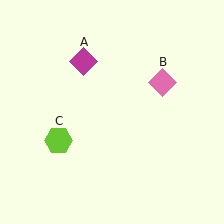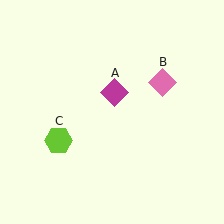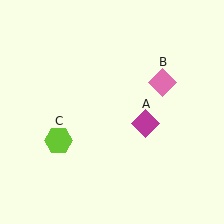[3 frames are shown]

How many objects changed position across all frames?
1 object changed position: magenta diamond (object A).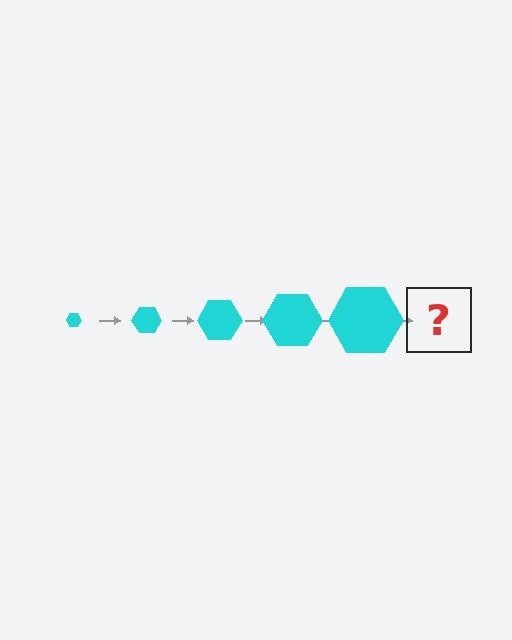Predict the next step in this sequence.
The next step is a cyan hexagon, larger than the previous one.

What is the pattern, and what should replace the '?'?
The pattern is that the hexagon gets progressively larger each step. The '?' should be a cyan hexagon, larger than the previous one.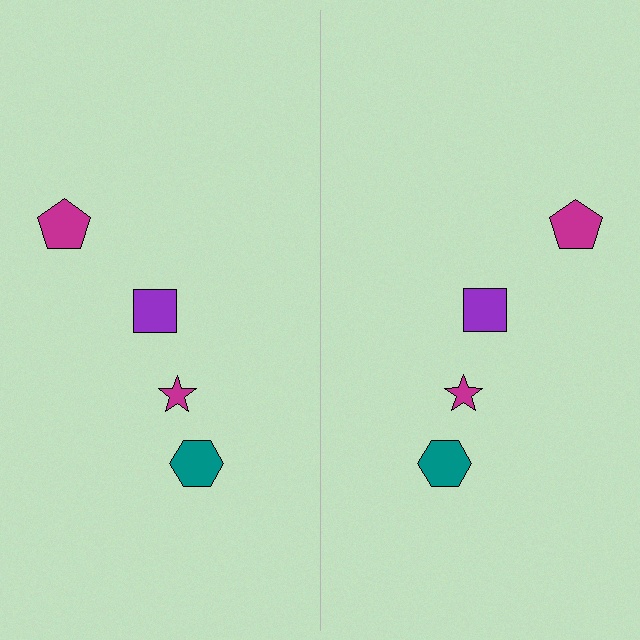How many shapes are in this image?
There are 8 shapes in this image.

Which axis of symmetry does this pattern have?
The pattern has a vertical axis of symmetry running through the center of the image.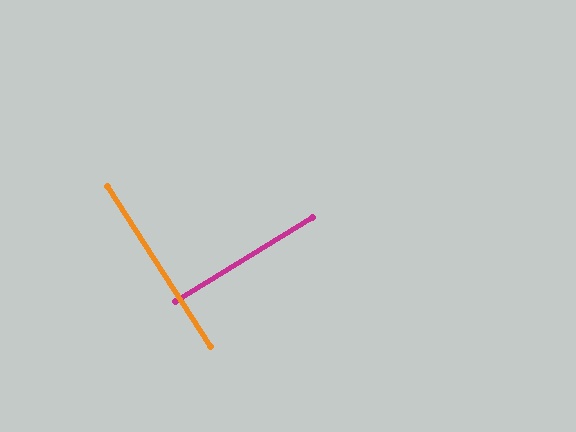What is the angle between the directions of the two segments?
Approximately 89 degrees.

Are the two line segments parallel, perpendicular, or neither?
Perpendicular — they meet at approximately 89°.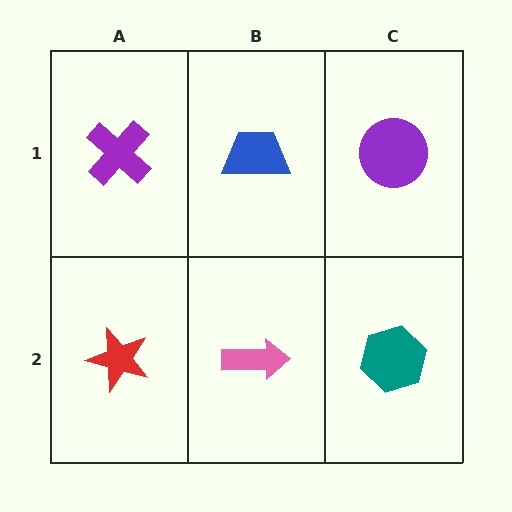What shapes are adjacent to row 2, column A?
A purple cross (row 1, column A), a pink arrow (row 2, column B).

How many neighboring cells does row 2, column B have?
3.